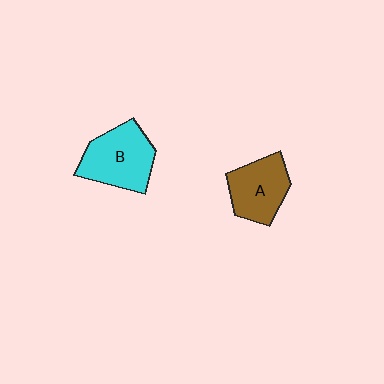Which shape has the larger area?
Shape B (cyan).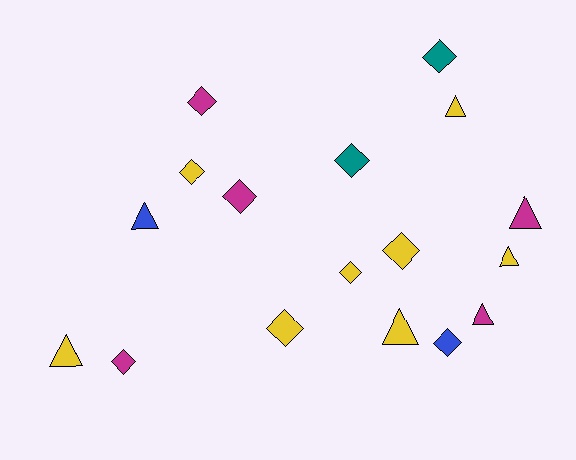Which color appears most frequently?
Yellow, with 8 objects.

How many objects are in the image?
There are 17 objects.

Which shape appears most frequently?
Diamond, with 10 objects.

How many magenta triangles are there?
There are 2 magenta triangles.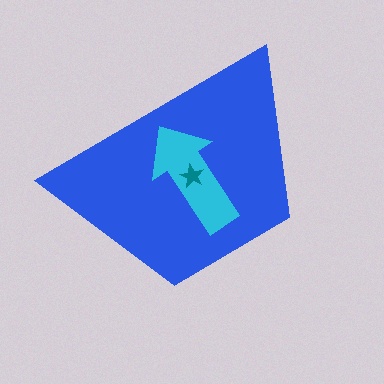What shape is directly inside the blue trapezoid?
The cyan arrow.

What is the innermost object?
The teal star.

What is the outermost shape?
The blue trapezoid.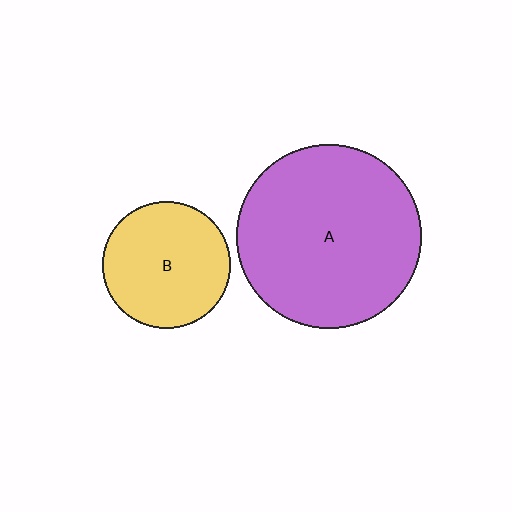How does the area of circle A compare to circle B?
Approximately 2.1 times.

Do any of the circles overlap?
No, none of the circles overlap.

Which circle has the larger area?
Circle A (purple).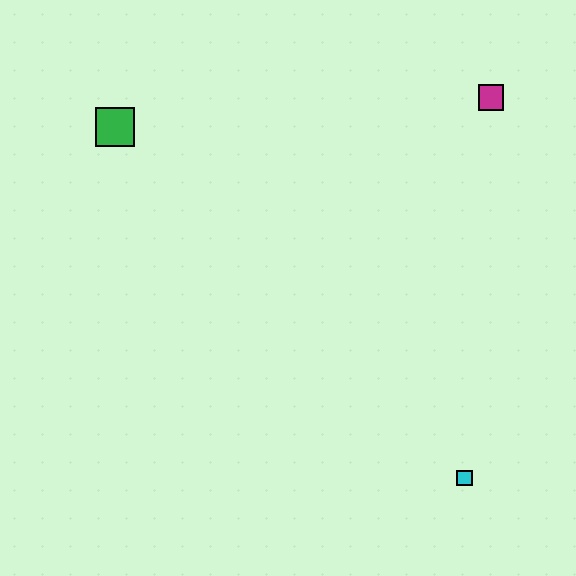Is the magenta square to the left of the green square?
No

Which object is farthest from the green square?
The cyan square is farthest from the green square.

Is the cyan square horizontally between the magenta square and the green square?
Yes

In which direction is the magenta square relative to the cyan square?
The magenta square is above the cyan square.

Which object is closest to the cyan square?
The magenta square is closest to the cyan square.